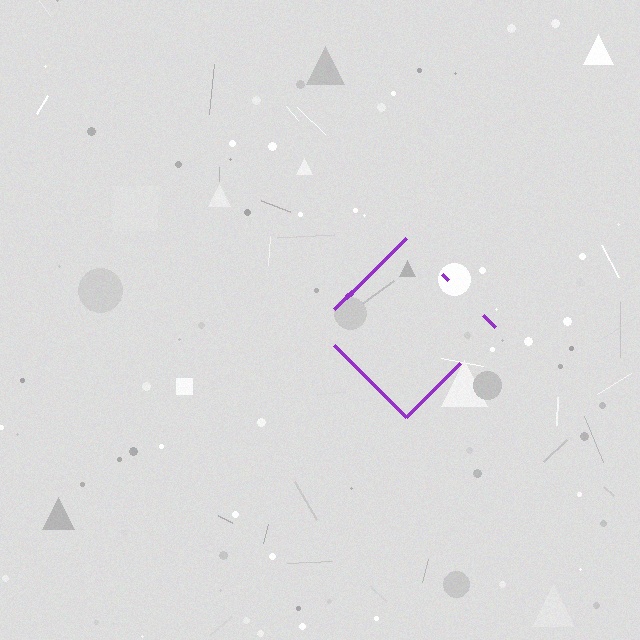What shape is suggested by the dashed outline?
The dashed outline suggests a diamond.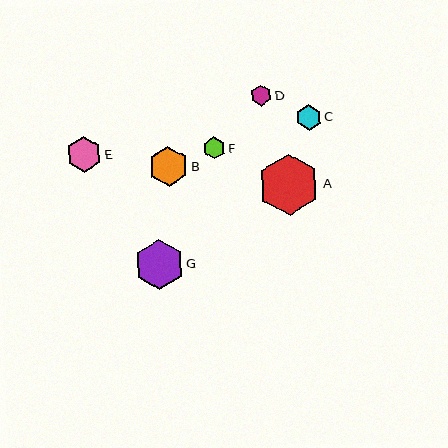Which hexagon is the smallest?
Hexagon D is the smallest with a size of approximately 21 pixels.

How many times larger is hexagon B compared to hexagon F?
Hexagon B is approximately 1.8 times the size of hexagon F.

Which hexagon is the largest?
Hexagon A is the largest with a size of approximately 61 pixels.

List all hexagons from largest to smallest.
From largest to smallest: A, G, B, E, C, F, D.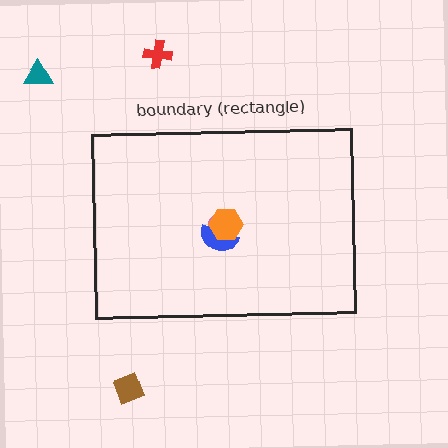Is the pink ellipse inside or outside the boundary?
Inside.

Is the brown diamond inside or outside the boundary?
Outside.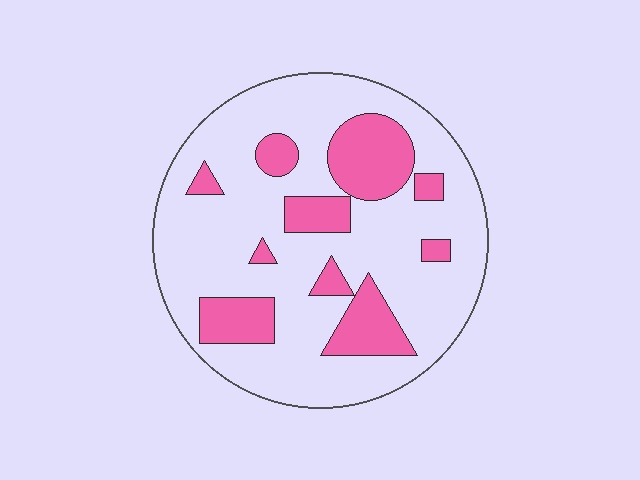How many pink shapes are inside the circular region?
10.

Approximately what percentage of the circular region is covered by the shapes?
Approximately 25%.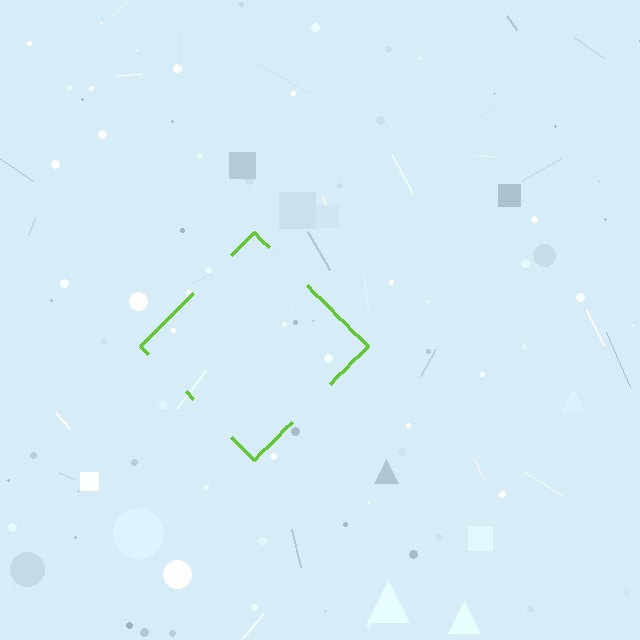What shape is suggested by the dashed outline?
The dashed outline suggests a diamond.